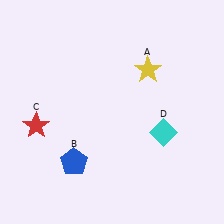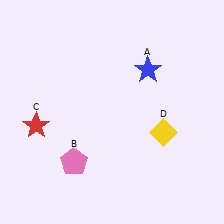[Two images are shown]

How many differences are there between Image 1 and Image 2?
There are 3 differences between the two images.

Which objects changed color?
A changed from yellow to blue. B changed from blue to pink. D changed from cyan to yellow.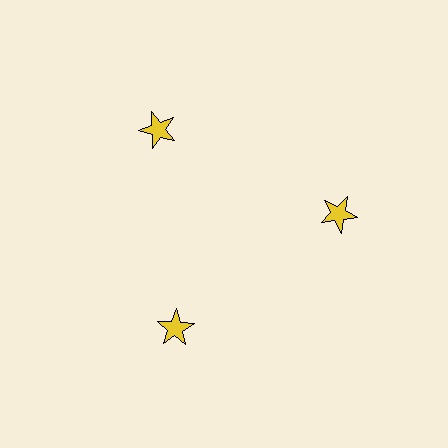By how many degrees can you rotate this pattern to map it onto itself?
The pattern maps onto itself every 120 degrees of rotation.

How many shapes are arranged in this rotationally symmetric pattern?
There are 3 shapes, arranged in 3 groups of 1.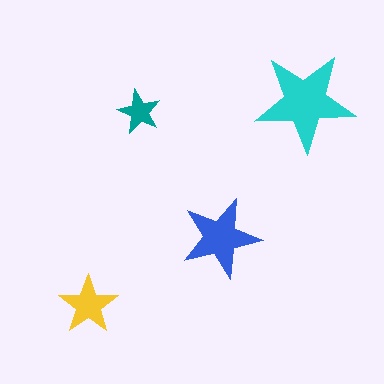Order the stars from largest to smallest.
the cyan one, the blue one, the yellow one, the teal one.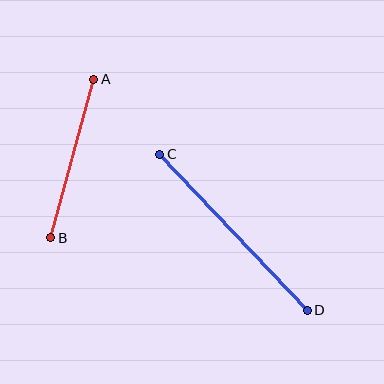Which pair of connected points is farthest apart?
Points C and D are farthest apart.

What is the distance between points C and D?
The distance is approximately 215 pixels.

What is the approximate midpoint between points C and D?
The midpoint is at approximately (233, 232) pixels.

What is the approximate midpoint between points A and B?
The midpoint is at approximately (72, 159) pixels.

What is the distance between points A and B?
The distance is approximately 164 pixels.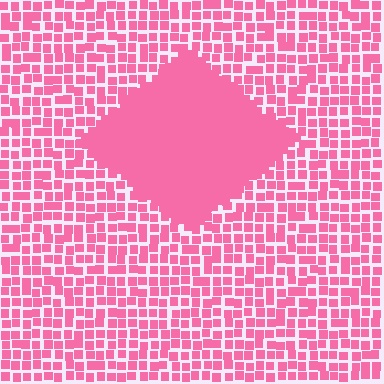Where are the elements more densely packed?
The elements are more densely packed inside the diamond boundary.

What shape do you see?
I see a diamond.